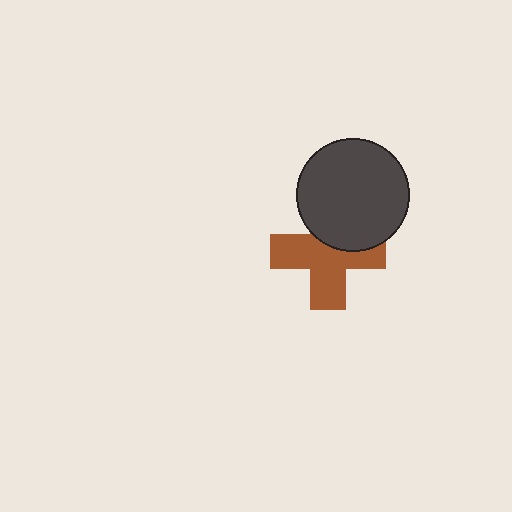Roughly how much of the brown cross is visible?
Most of it is visible (roughly 65%).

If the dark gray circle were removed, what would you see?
You would see the complete brown cross.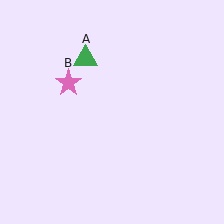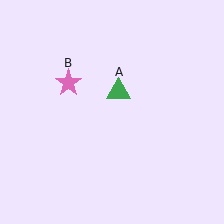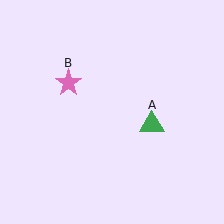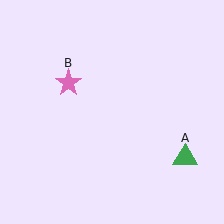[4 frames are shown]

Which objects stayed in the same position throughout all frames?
Pink star (object B) remained stationary.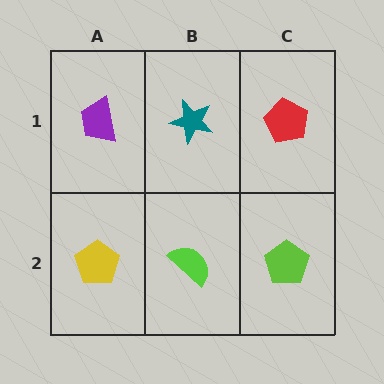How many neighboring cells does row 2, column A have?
2.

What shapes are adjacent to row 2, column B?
A teal star (row 1, column B), a yellow pentagon (row 2, column A), a lime pentagon (row 2, column C).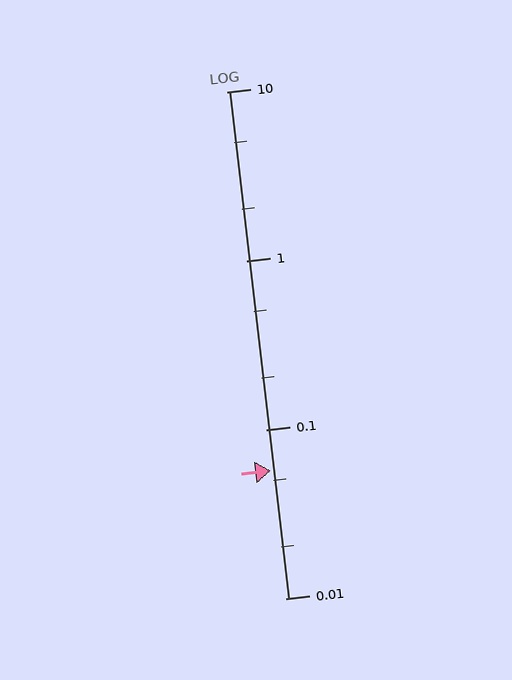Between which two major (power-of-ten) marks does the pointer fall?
The pointer is between 0.01 and 0.1.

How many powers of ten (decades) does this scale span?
The scale spans 3 decades, from 0.01 to 10.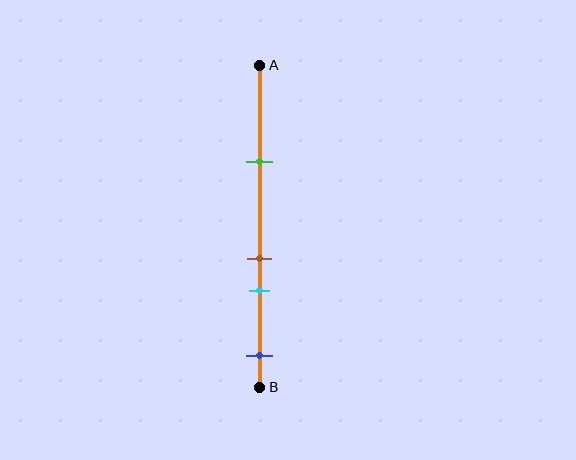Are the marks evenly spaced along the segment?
No, the marks are not evenly spaced.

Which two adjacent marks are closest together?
The brown and cyan marks are the closest adjacent pair.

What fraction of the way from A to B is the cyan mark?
The cyan mark is approximately 70% (0.7) of the way from A to B.